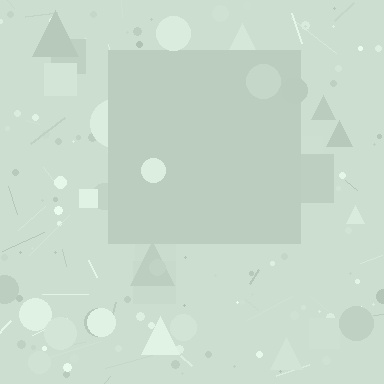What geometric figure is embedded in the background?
A square is embedded in the background.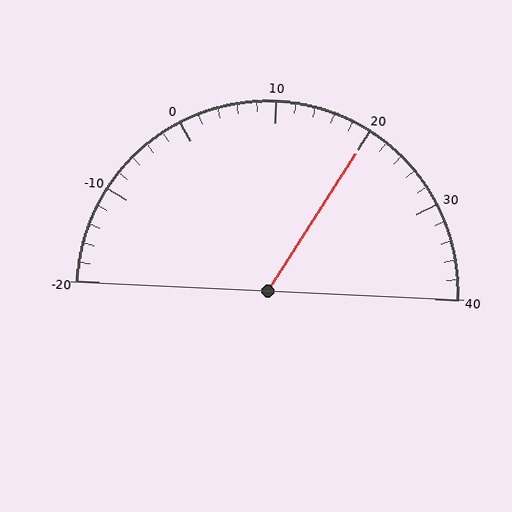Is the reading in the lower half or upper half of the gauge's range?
The reading is in the upper half of the range (-20 to 40).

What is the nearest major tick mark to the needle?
The nearest major tick mark is 20.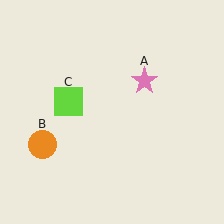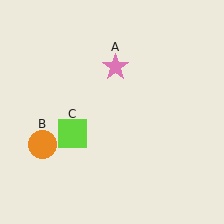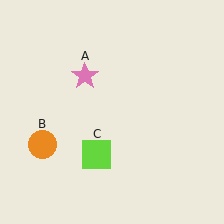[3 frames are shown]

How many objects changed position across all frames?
2 objects changed position: pink star (object A), lime square (object C).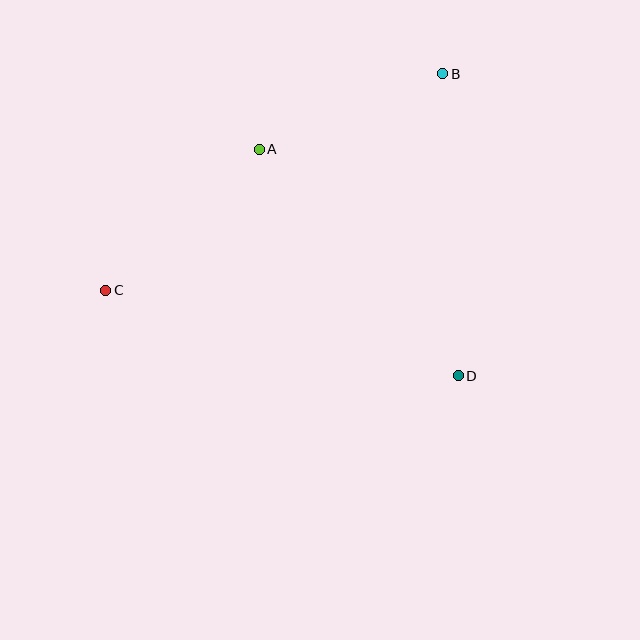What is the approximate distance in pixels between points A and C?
The distance between A and C is approximately 209 pixels.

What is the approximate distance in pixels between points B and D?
The distance between B and D is approximately 302 pixels.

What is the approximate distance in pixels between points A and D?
The distance between A and D is approximately 301 pixels.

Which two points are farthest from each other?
Points B and C are farthest from each other.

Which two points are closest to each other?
Points A and B are closest to each other.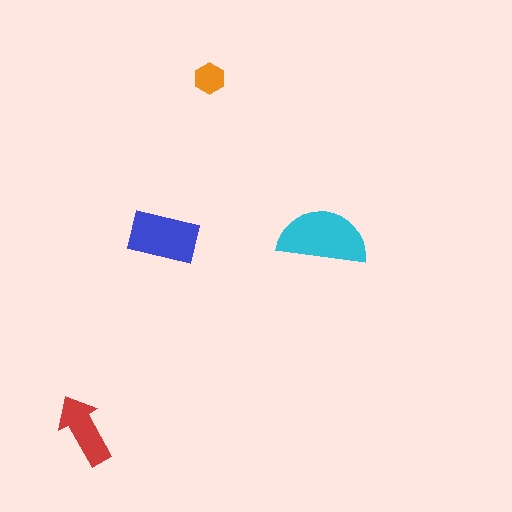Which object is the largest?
The cyan semicircle.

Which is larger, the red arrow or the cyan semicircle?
The cyan semicircle.